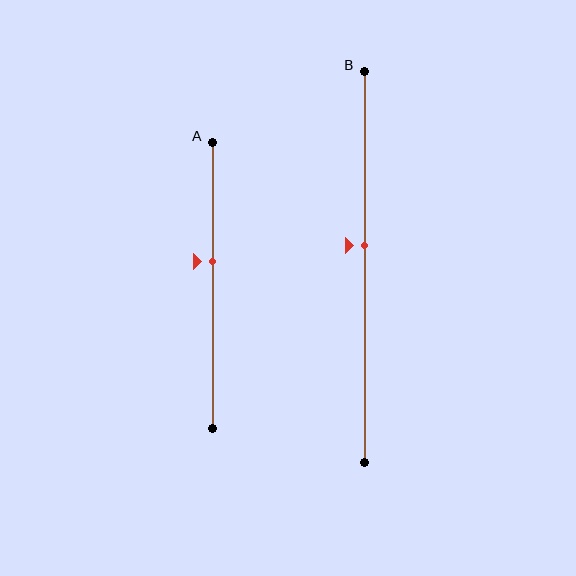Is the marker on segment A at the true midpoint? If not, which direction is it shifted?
No, the marker on segment A is shifted upward by about 8% of the segment length.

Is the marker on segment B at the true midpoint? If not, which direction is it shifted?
No, the marker on segment B is shifted upward by about 5% of the segment length.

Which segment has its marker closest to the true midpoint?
Segment B has its marker closest to the true midpoint.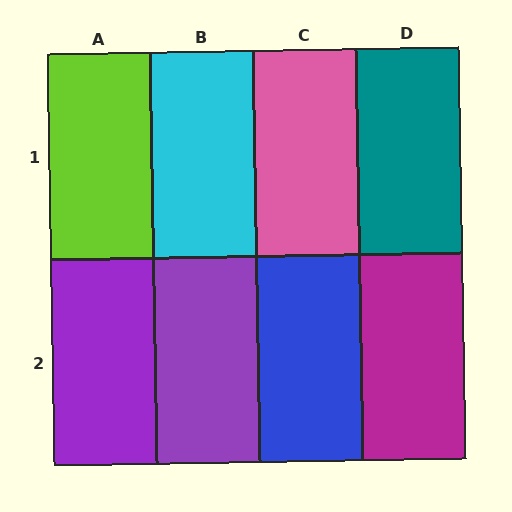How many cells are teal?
1 cell is teal.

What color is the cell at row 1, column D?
Teal.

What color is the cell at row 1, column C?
Pink.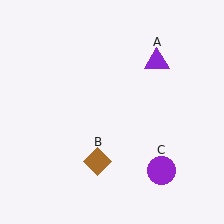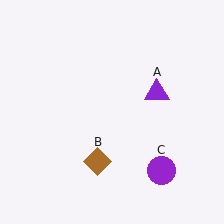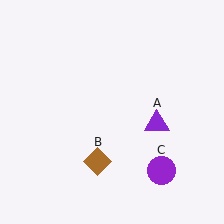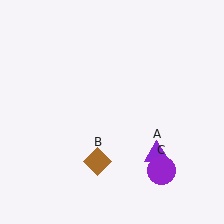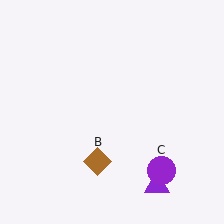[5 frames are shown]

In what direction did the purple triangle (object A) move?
The purple triangle (object A) moved down.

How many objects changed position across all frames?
1 object changed position: purple triangle (object A).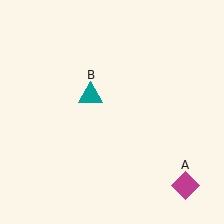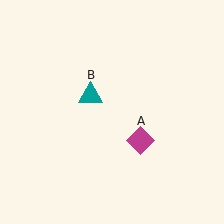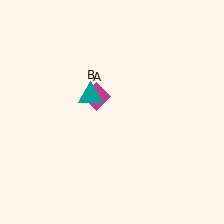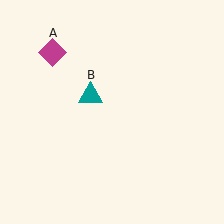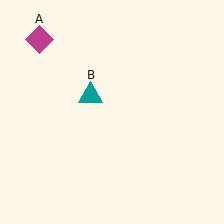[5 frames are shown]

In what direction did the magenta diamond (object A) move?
The magenta diamond (object A) moved up and to the left.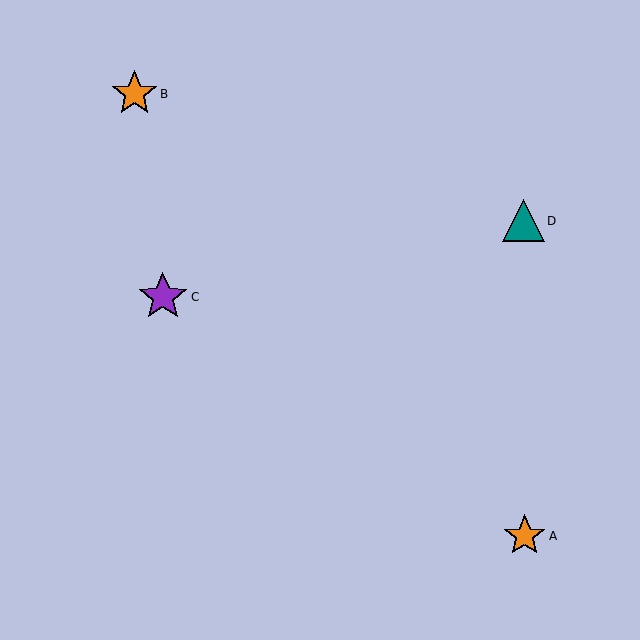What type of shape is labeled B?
Shape B is an orange star.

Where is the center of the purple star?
The center of the purple star is at (163, 297).